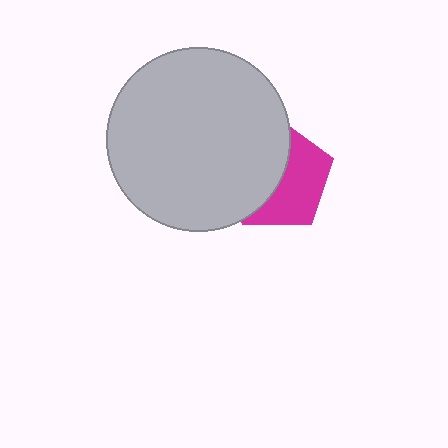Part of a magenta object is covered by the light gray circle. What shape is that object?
It is a pentagon.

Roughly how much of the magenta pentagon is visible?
About half of it is visible (roughly 49%).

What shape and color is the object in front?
The object in front is a light gray circle.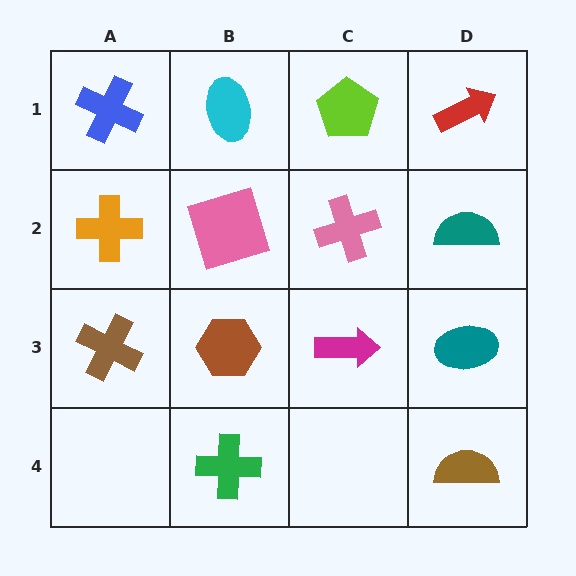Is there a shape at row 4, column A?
No, that cell is empty.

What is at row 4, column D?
A brown semicircle.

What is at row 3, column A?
A brown cross.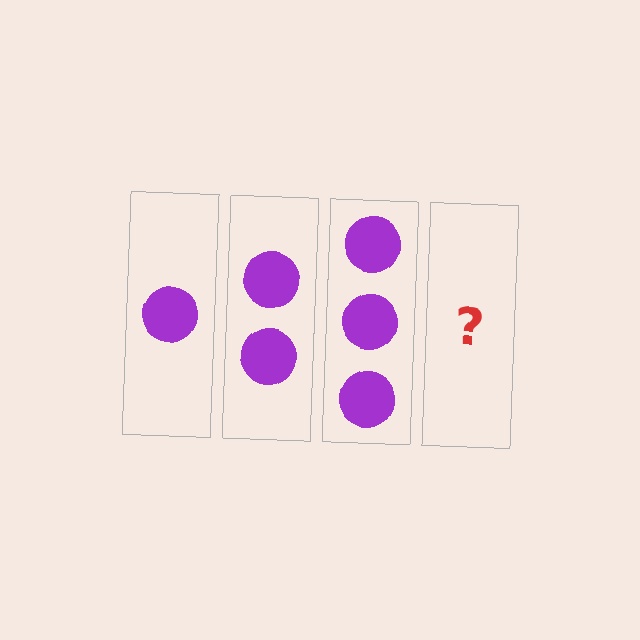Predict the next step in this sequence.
The next step is 4 circles.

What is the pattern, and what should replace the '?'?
The pattern is that each step adds one more circle. The '?' should be 4 circles.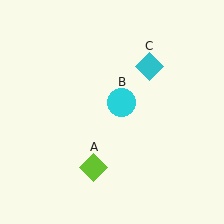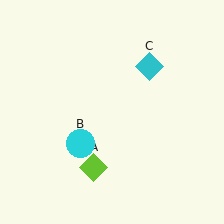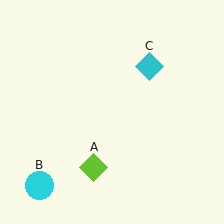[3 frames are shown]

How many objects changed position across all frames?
1 object changed position: cyan circle (object B).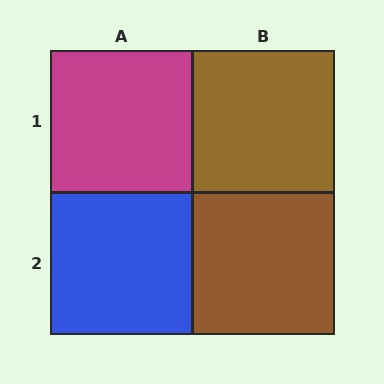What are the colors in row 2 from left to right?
Blue, brown.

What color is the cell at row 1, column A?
Magenta.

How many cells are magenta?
1 cell is magenta.